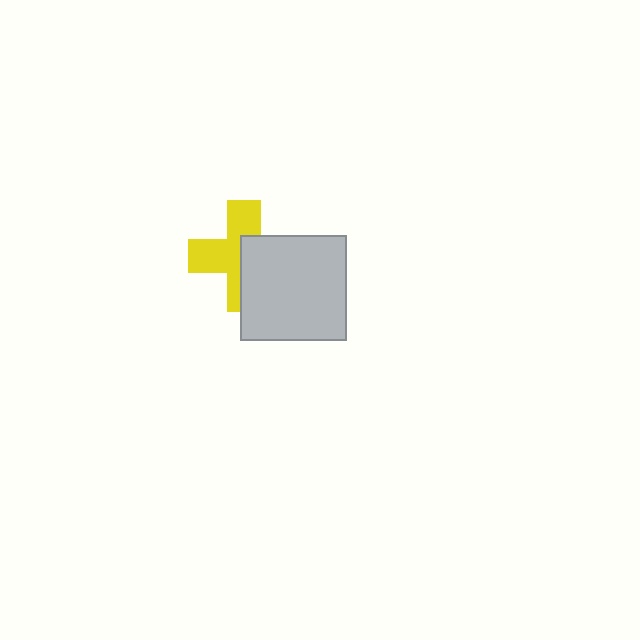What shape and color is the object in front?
The object in front is a light gray square.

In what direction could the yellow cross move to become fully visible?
The yellow cross could move left. That would shift it out from behind the light gray square entirely.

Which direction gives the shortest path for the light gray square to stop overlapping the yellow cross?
Moving right gives the shortest separation.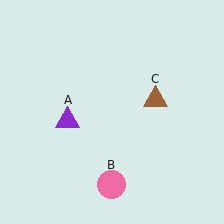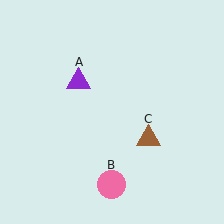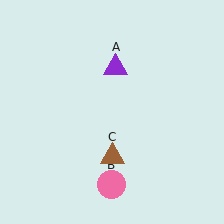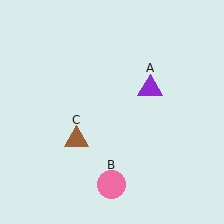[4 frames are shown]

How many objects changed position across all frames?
2 objects changed position: purple triangle (object A), brown triangle (object C).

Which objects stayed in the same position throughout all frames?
Pink circle (object B) remained stationary.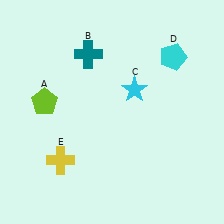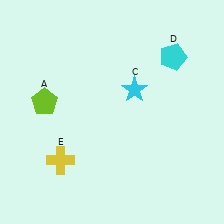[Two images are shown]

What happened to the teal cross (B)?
The teal cross (B) was removed in Image 2. It was in the top-left area of Image 1.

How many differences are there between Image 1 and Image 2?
There is 1 difference between the two images.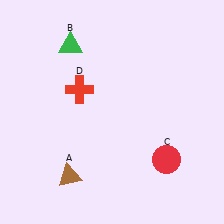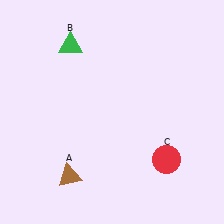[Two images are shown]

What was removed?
The red cross (D) was removed in Image 2.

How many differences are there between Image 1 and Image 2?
There is 1 difference between the two images.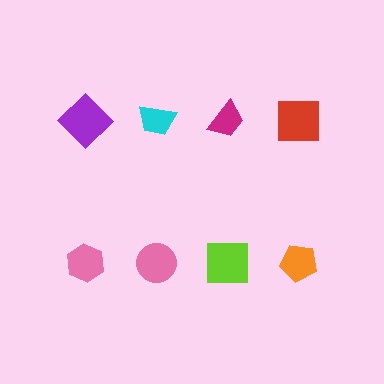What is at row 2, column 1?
A pink hexagon.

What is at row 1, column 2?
A cyan trapezoid.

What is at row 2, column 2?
A pink circle.